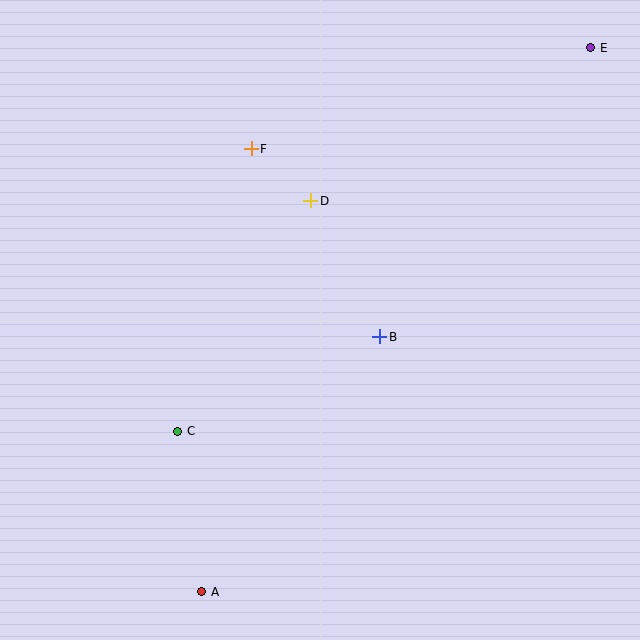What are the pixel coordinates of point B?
Point B is at (380, 337).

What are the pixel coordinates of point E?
Point E is at (591, 48).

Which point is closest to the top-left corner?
Point F is closest to the top-left corner.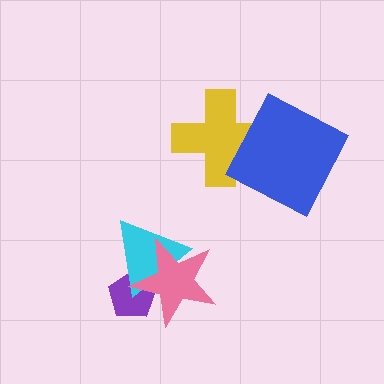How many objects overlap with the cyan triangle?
2 objects overlap with the cyan triangle.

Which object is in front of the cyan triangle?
The pink star is in front of the cyan triangle.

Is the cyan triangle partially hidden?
Yes, it is partially covered by another shape.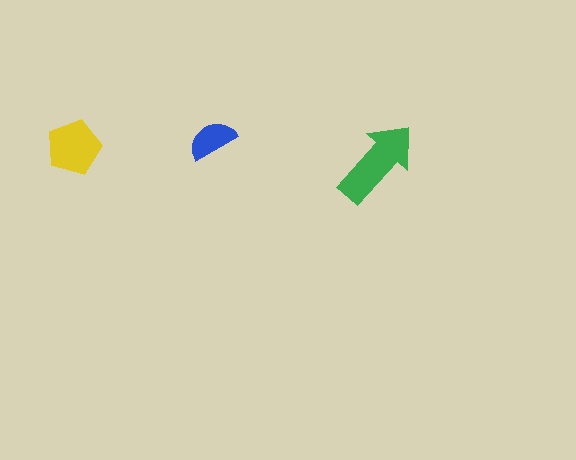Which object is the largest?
The green arrow.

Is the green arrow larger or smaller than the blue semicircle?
Larger.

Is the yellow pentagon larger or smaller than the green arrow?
Smaller.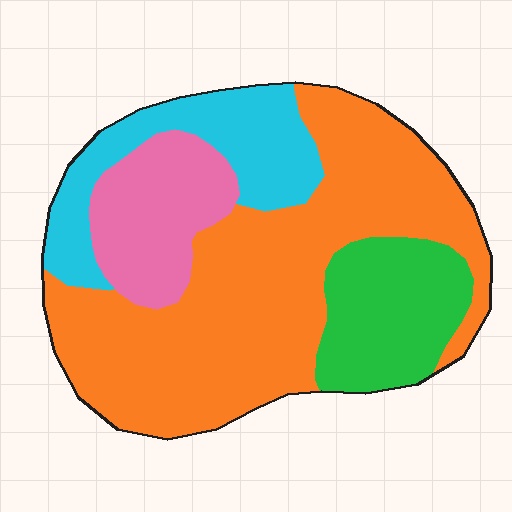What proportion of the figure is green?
Green covers 16% of the figure.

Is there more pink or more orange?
Orange.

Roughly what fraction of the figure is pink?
Pink covers around 15% of the figure.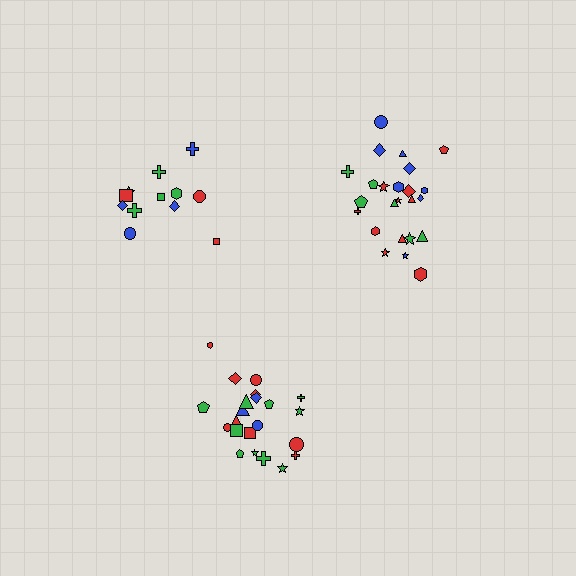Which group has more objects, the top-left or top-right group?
The top-right group.